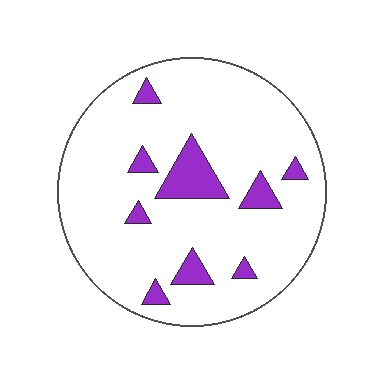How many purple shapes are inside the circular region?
9.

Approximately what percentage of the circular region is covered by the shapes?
Approximately 10%.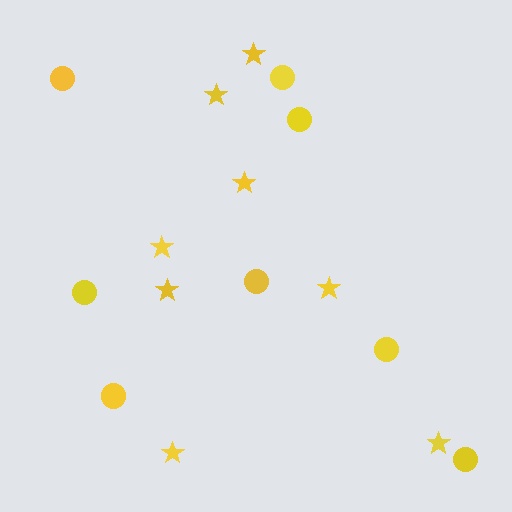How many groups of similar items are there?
There are 2 groups: one group of stars (8) and one group of circles (8).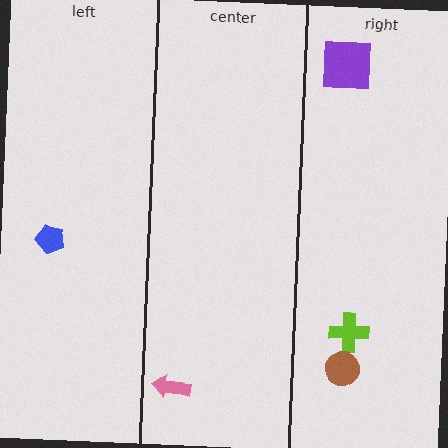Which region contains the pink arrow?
The center region.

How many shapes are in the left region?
1.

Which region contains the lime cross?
The right region.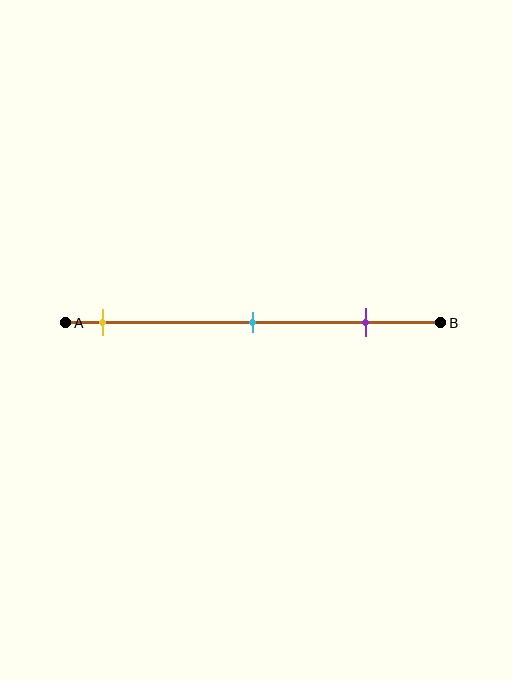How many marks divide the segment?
There are 3 marks dividing the segment.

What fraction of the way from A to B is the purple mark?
The purple mark is approximately 80% (0.8) of the way from A to B.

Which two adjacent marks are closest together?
The cyan and purple marks are the closest adjacent pair.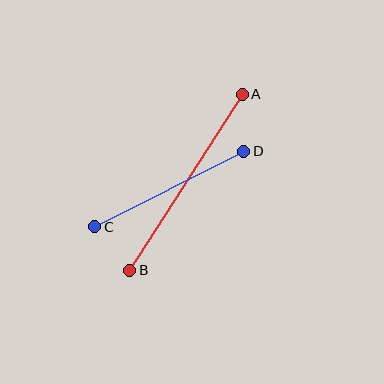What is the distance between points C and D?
The distance is approximately 167 pixels.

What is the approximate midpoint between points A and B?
The midpoint is at approximately (186, 182) pixels.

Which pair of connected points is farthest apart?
Points A and B are farthest apart.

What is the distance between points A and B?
The distance is approximately 209 pixels.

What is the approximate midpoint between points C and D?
The midpoint is at approximately (169, 189) pixels.